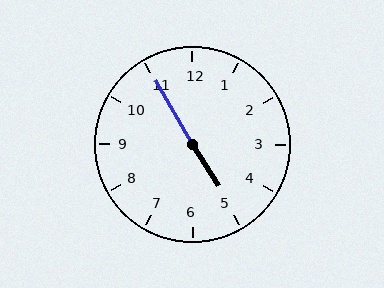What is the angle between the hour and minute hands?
Approximately 178 degrees.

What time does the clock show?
4:55.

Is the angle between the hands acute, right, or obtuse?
It is obtuse.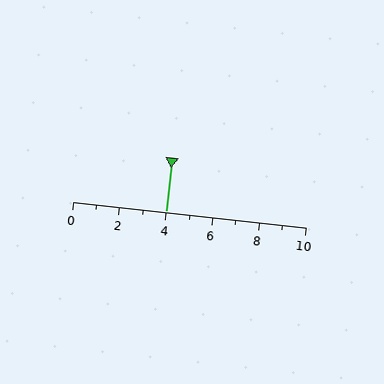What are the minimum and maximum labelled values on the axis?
The axis runs from 0 to 10.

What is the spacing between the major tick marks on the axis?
The major ticks are spaced 2 apart.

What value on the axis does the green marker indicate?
The marker indicates approximately 4.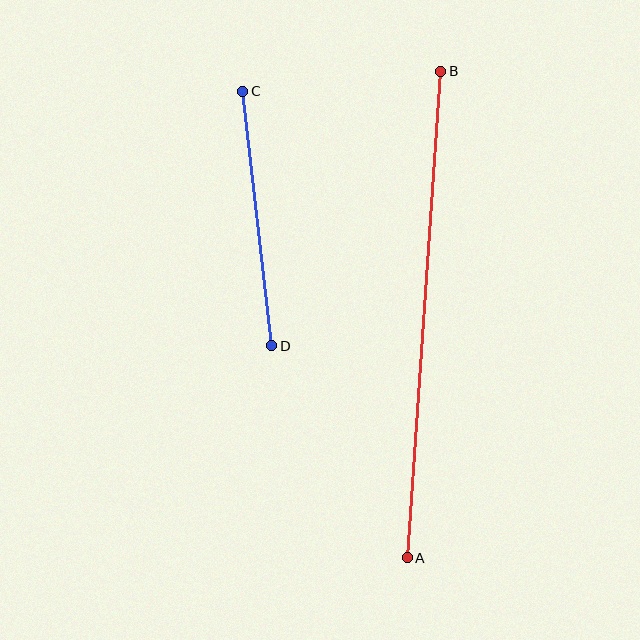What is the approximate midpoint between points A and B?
The midpoint is at approximately (424, 315) pixels.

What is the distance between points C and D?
The distance is approximately 256 pixels.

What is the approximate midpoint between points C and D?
The midpoint is at approximately (257, 219) pixels.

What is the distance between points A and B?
The distance is approximately 487 pixels.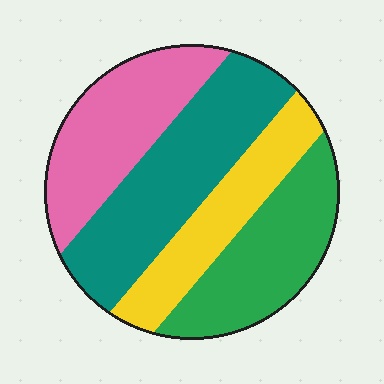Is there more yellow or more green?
Green.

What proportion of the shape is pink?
Pink covers 25% of the shape.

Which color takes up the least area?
Yellow, at roughly 20%.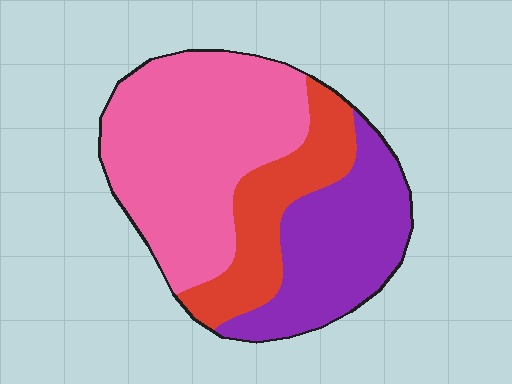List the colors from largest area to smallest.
From largest to smallest: pink, purple, red.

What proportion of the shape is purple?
Purple takes up about one third (1/3) of the shape.